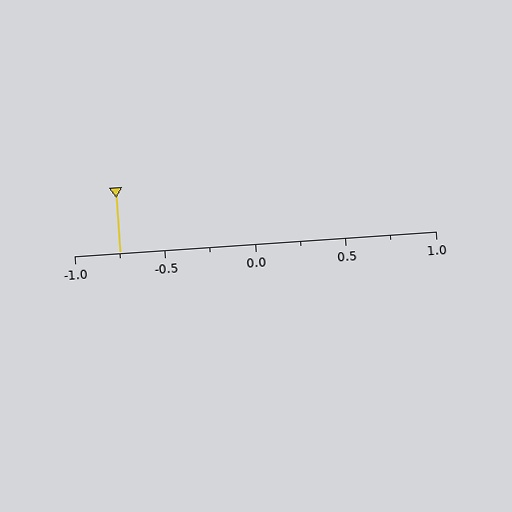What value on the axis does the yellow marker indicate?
The marker indicates approximately -0.75.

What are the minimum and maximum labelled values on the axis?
The axis runs from -1.0 to 1.0.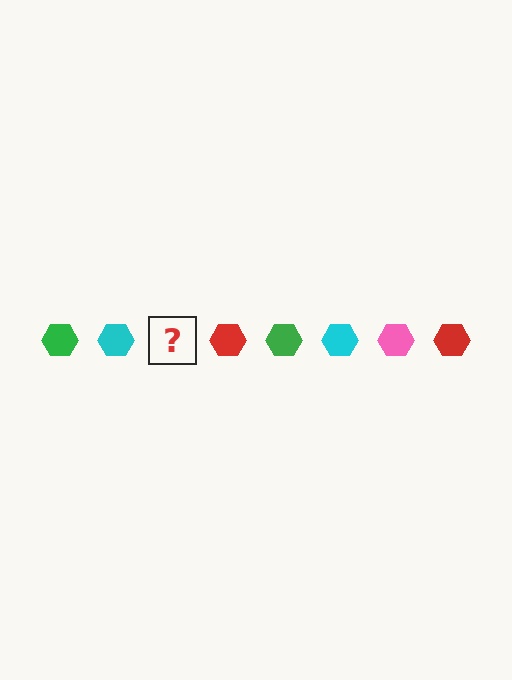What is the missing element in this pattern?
The missing element is a pink hexagon.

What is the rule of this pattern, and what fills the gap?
The rule is that the pattern cycles through green, cyan, pink, red hexagons. The gap should be filled with a pink hexagon.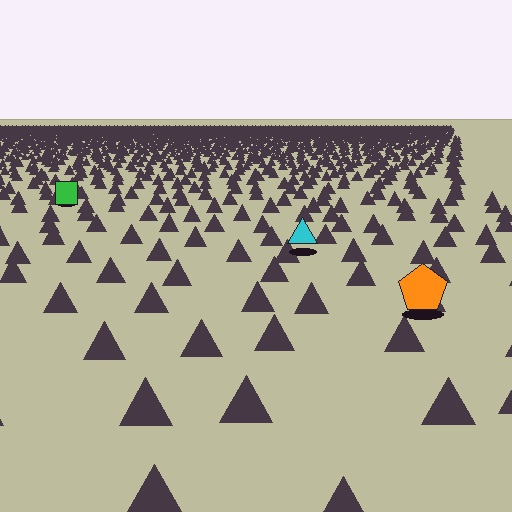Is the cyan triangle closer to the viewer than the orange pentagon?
No. The orange pentagon is closer — you can tell from the texture gradient: the ground texture is coarser near it.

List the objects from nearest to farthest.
From nearest to farthest: the orange pentagon, the cyan triangle, the green square.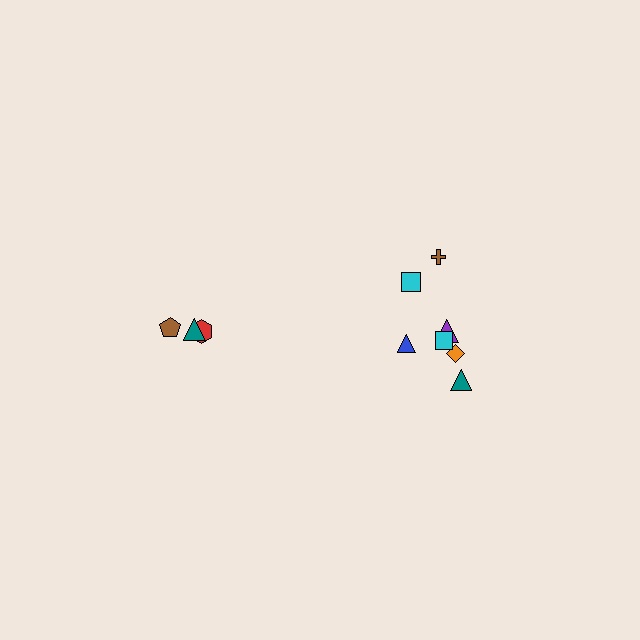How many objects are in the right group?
There are 7 objects.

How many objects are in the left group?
There are 3 objects.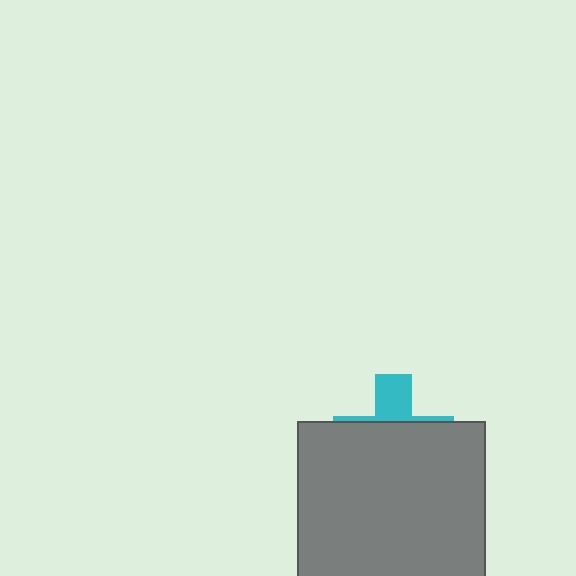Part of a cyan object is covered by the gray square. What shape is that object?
It is a cross.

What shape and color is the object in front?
The object in front is a gray square.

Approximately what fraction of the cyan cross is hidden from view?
Roughly 70% of the cyan cross is hidden behind the gray square.